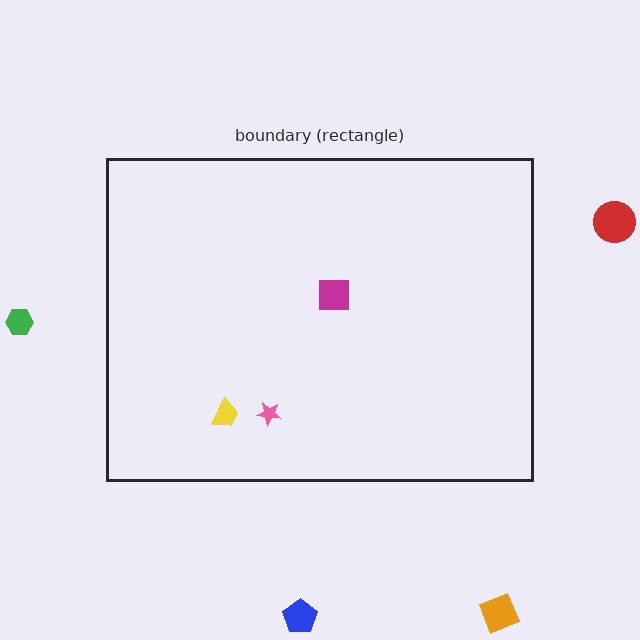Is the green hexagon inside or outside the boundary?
Outside.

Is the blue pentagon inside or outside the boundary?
Outside.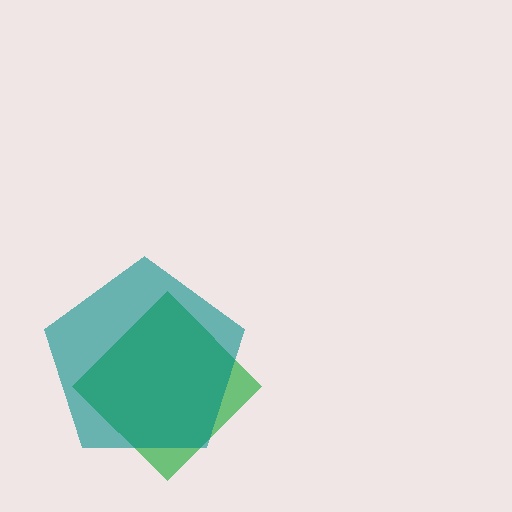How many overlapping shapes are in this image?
There are 2 overlapping shapes in the image.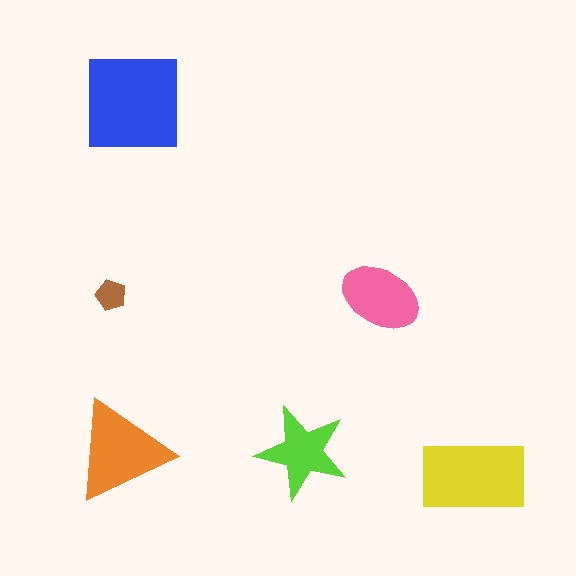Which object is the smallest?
The brown pentagon.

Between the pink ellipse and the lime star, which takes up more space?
The pink ellipse.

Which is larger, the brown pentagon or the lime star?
The lime star.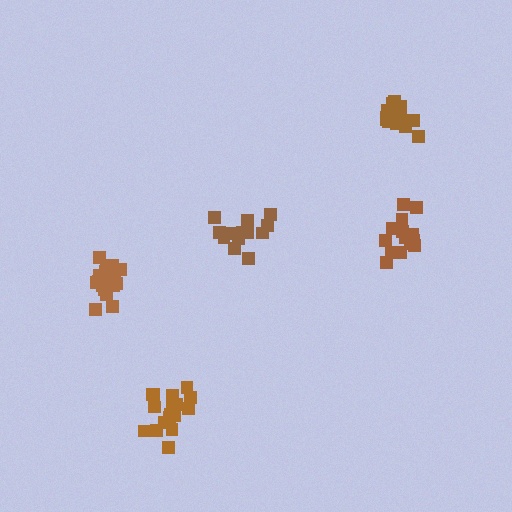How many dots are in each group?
Group 1: 14 dots, Group 2: 18 dots, Group 3: 18 dots, Group 4: 18 dots, Group 5: 14 dots (82 total).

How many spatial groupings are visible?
There are 5 spatial groupings.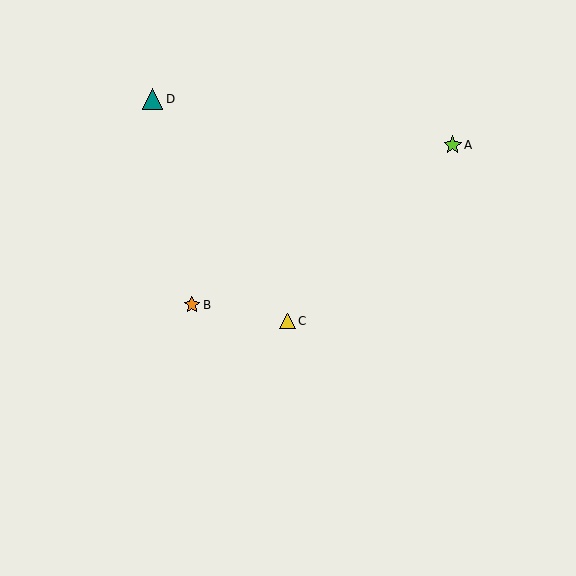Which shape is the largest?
The teal triangle (labeled D) is the largest.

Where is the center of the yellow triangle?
The center of the yellow triangle is at (288, 321).